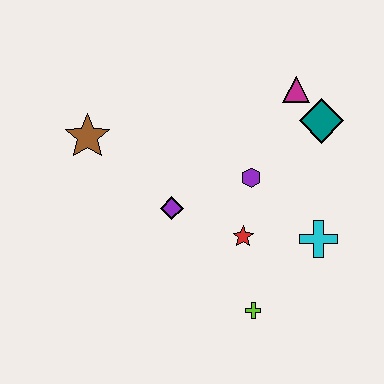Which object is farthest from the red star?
The brown star is farthest from the red star.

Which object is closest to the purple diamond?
The red star is closest to the purple diamond.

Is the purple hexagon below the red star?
No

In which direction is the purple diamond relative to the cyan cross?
The purple diamond is to the left of the cyan cross.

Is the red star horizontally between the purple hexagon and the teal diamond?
No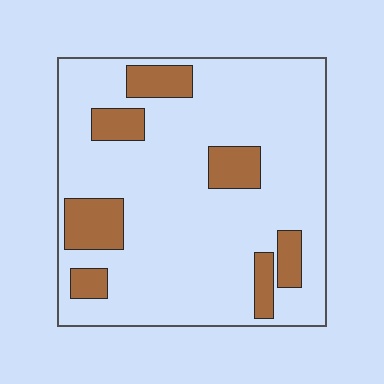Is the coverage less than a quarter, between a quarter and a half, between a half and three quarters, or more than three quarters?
Less than a quarter.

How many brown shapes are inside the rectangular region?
7.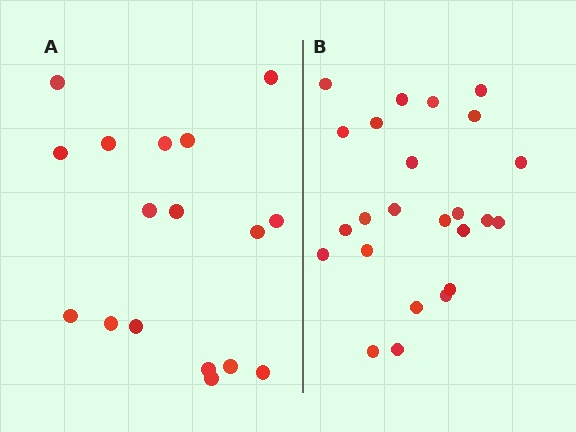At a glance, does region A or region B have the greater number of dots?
Region B (the right region) has more dots.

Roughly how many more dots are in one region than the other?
Region B has roughly 8 or so more dots than region A.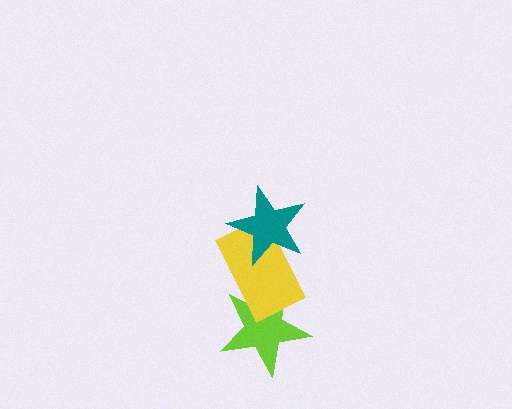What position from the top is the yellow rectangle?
The yellow rectangle is 2nd from the top.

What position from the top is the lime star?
The lime star is 3rd from the top.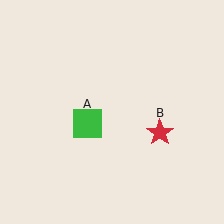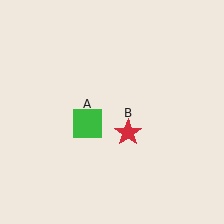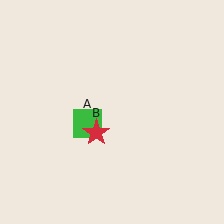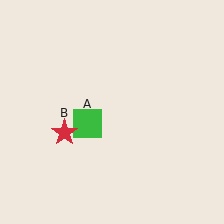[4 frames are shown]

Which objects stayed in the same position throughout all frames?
Green square (object A) remained stationary.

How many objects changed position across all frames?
1 object changed position: red star (object B).